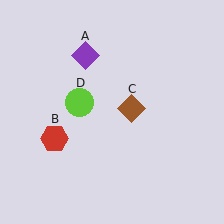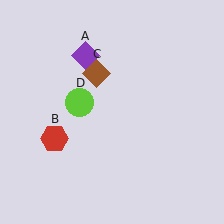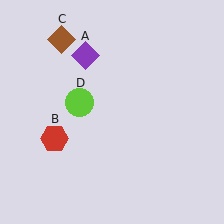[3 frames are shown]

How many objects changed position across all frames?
1 object changed position: brown diamond (object C).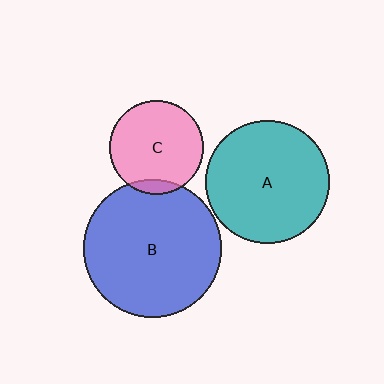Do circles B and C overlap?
Yes.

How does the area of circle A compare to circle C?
Approximately 1.7 times.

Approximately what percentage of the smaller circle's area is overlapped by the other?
Approximately 10%.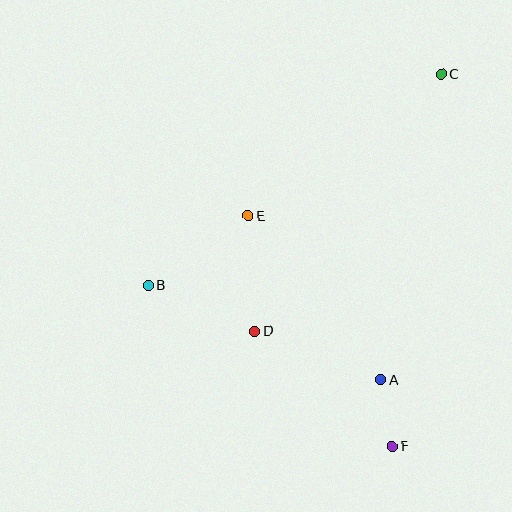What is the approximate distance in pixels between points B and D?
The distance between B and D is approximately 116 pixels.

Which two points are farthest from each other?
Points C and F are farthest from each other.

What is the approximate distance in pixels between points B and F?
The distance between B and F is approximately 292 pixels.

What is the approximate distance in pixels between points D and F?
The distance between D and F is approximately 179 pixels.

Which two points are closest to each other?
Points A and F are closest to each other.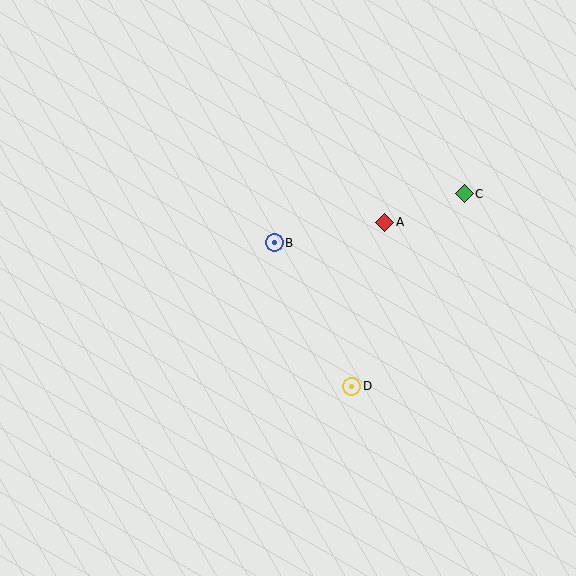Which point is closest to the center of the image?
Point B at (274, 243) is closest to the center.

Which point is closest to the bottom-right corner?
Point D is closest to the bottom-right corner.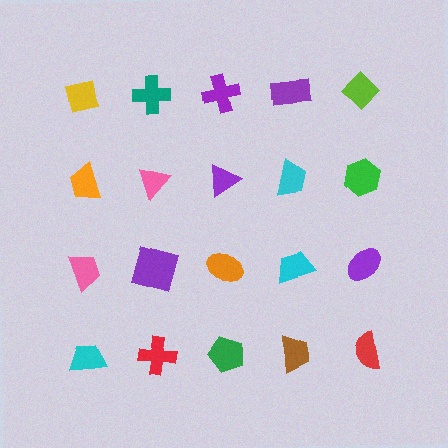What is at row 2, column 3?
A purple triangle.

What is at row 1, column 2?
A teal cross.